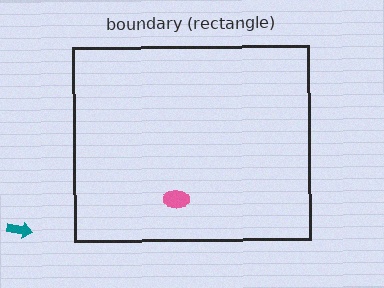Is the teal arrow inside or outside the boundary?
Outside.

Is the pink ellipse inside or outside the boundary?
Inside.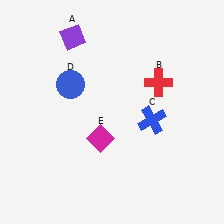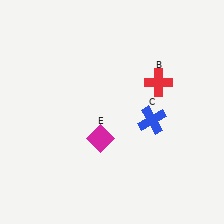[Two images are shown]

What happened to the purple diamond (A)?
The purple diamond (A) was removed in Image 2. It was in the top-left area of Image 1.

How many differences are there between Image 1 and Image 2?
There are 2 differences between the two images.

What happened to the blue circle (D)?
The blue circle (D) was removed in Image 2. It was in the top-left area of Image 1.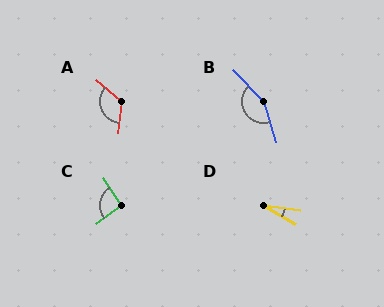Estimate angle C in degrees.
Approximately 93 degrees.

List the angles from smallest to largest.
D (23°), C (93°), A (124°), B (154°).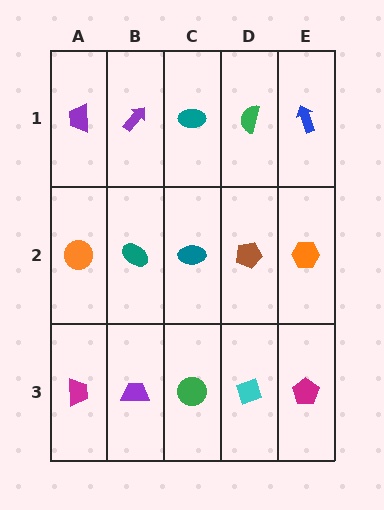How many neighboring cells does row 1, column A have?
2.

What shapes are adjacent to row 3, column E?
An orange hexagon (row 2, column E), a cyan diamond (row 3, column D).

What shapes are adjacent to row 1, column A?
An orange circle (row 2, column A), a purple arrow (row 1, column B).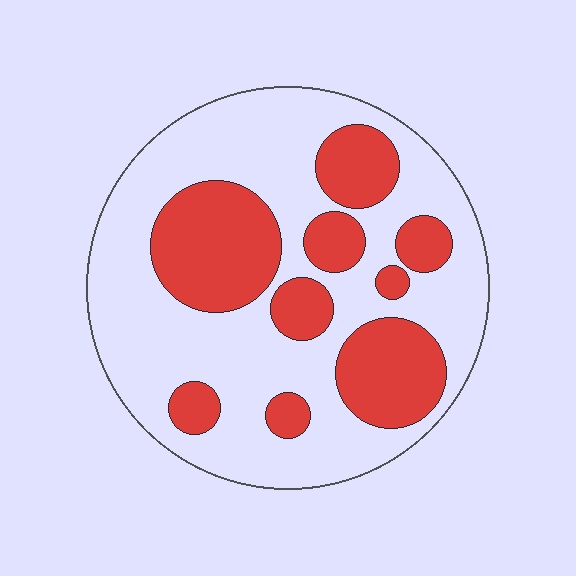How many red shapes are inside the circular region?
9.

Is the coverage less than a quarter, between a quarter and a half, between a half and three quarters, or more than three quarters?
Between a quarter and a half.